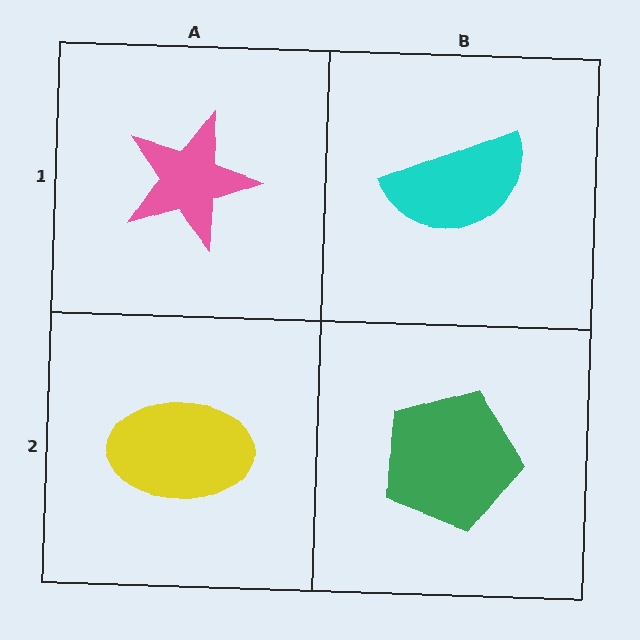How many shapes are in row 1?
2 shapes.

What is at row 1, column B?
A cyan semicircle.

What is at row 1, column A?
A pink star.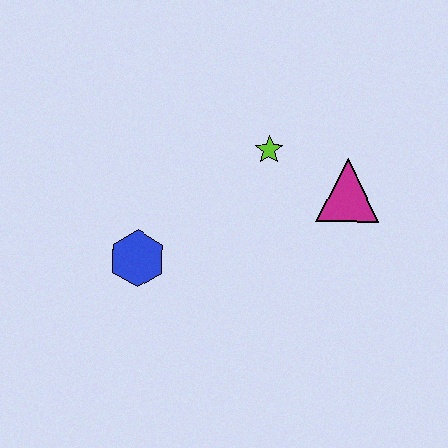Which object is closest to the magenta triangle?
The lime star is closest to the magenta triangle.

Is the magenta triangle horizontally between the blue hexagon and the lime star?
No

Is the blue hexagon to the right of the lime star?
No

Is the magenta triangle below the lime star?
Yes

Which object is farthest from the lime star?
The blue hexagon is farthest from the lime star.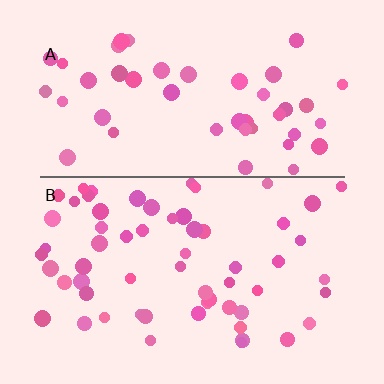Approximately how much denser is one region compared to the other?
Approximately 1.3× — region B over region A.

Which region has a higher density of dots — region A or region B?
B (the bottom).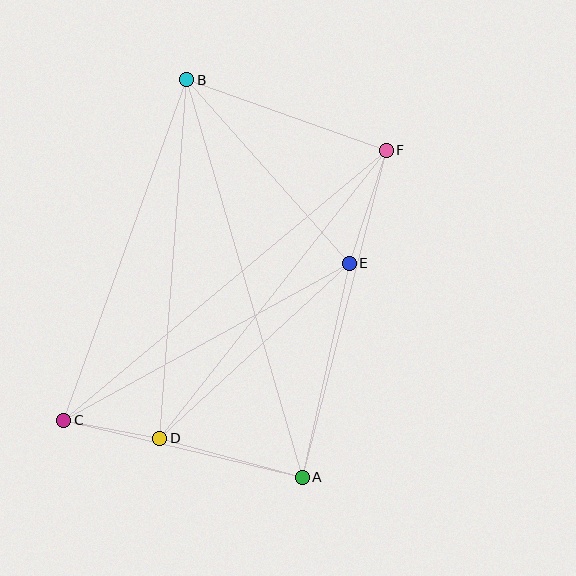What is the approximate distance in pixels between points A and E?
The distance between A and E is approximately 219 pixels.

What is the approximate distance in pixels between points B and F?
The distance between B and F is approximately 212 pixels.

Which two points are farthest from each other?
Points C and F are farthest from each other.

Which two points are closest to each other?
Points C and D are closest to each other.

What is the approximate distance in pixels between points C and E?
The distance between C and E is approximately 326 pixels.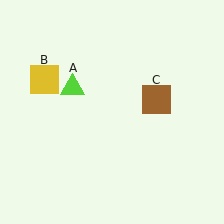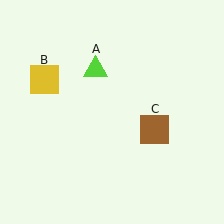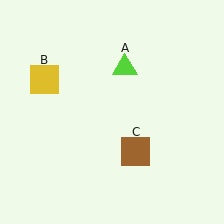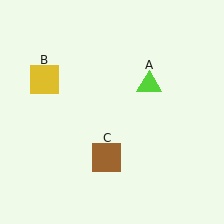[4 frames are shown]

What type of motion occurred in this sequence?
The lime triangle (object A), brown square (object C) rotated clockwise around the center of the scene.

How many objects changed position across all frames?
2 objects changed position: lime triangle (object A), brown square (object C).